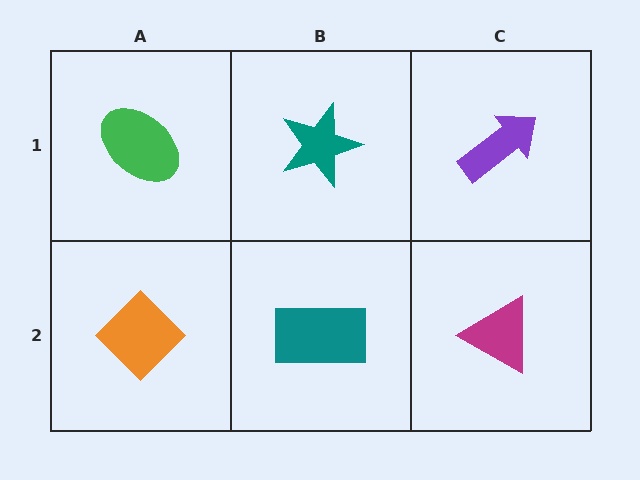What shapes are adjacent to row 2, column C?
A purple arrow (row 1, column C), a teal rectangle (row 2, column B).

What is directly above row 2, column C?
A purple arrow.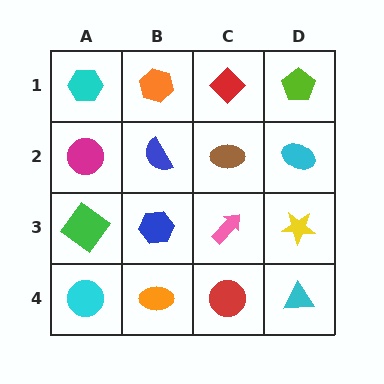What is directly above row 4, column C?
A pink arrow.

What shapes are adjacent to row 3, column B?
A blue semicircle (row 2, column B), an orange ellipse (row 4, column B), a green diamond (row 3, column A), a pink arrow (row 3, column C).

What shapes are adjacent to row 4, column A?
A green diamond (row 3, column A), an orange ellipse (row 4, column B).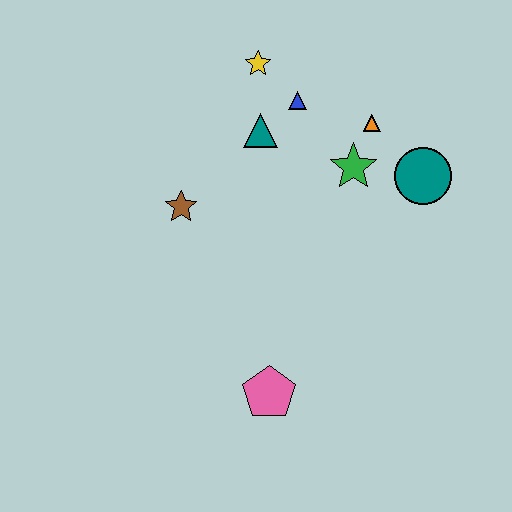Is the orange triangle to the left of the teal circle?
Yes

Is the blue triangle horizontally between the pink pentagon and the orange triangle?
Yes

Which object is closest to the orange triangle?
The green star is closest to the orange triangle.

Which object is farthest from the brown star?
The teal circle is farthest from the brown star.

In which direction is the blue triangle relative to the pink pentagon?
The blue triangle is above the pink pentagon.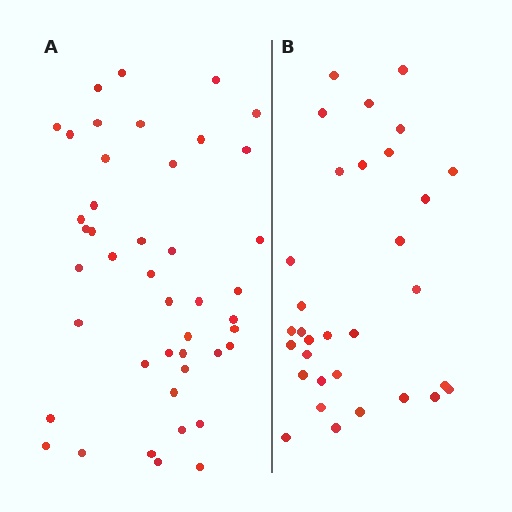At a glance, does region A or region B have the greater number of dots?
Region A (the left region) has more dots.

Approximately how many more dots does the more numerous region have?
Region A has roughly 12 or so more dots than region B.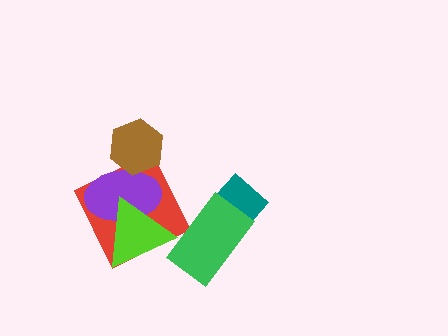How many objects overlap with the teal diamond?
1 object overlaps with the teal diamond.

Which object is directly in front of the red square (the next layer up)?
The purple ellipse is directly in front of the red square.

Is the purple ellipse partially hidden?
Yes, it is partially covered by another shape.